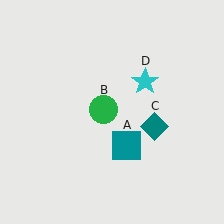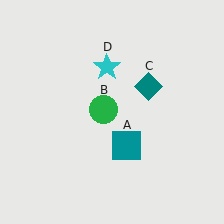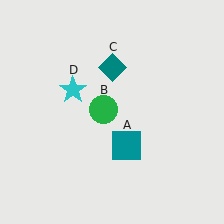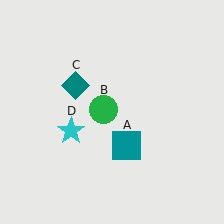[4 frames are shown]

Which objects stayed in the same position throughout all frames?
Teal square (object A) and green circle (object B) remained stationary.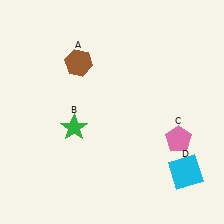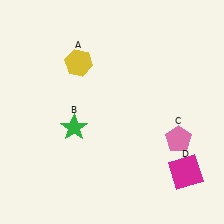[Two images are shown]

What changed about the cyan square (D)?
In Image 1, D is cyan. In Image 2, it changed to magenta.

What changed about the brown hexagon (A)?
In Image 1, A is brown. In Image 2, it changed to yellow.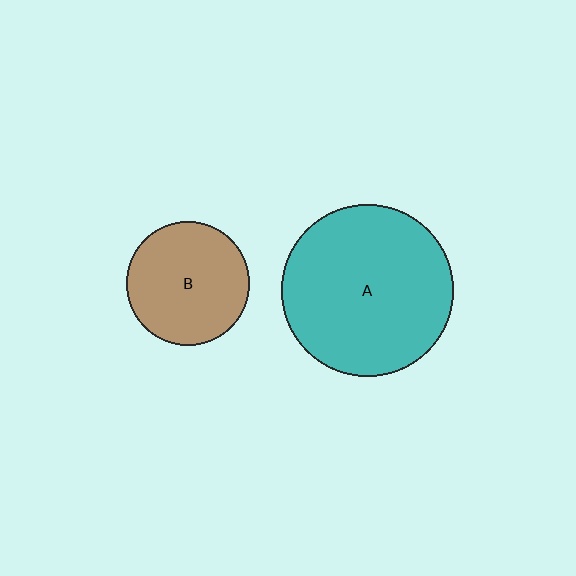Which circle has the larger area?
Circle A (teal).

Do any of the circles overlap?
No, none of the circles overlap.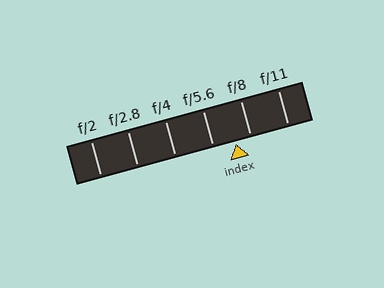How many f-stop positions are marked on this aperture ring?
There are 6 f-stop positions marked.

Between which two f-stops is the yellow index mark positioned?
The index mark is between f/5.6 and f/8.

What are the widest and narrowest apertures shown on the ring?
The widest aperture shown is f/2 and the narrowest is f/11.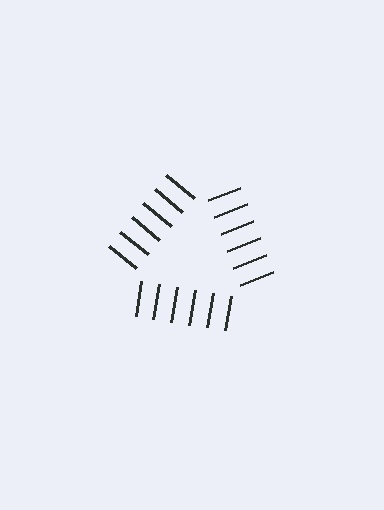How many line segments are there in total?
18 — 6 along each of the 3 edges.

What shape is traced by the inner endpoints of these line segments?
An illusory triangle — the line segments terminate on its edges but no continuous stroke is drawn.